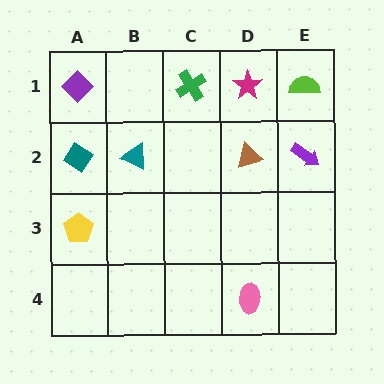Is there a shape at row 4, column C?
No, that cell is empty.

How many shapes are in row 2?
4 shapes.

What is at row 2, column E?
A purple arrow.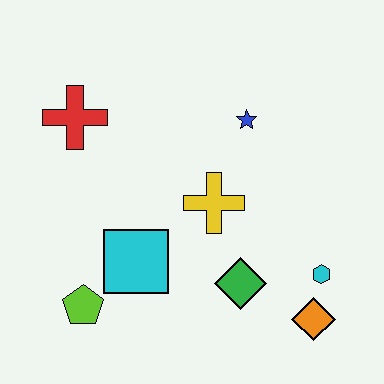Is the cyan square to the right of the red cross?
Yes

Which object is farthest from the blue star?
The lime pentagon is farthest from the blue star.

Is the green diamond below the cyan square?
Yes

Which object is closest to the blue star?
The yellow cross is closest to the blue star.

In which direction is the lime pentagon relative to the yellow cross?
The lime pentagon is to the left of the yellow cross.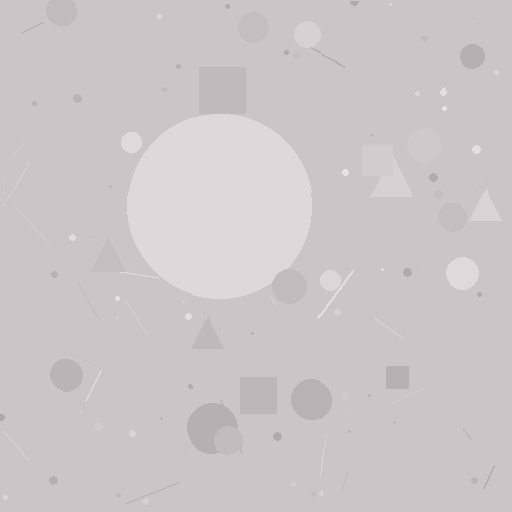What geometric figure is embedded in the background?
A circle is embedded in the background.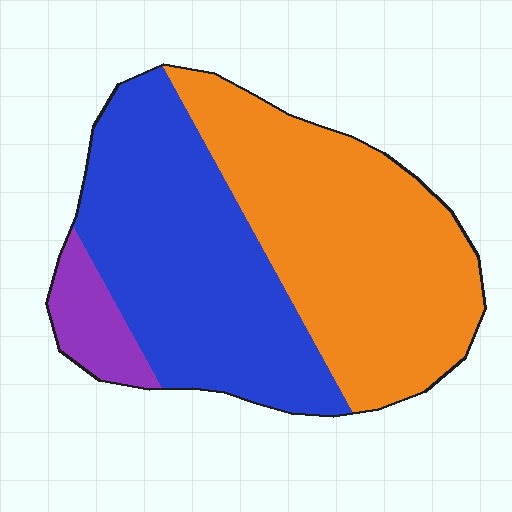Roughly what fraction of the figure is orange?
Orange takes up between a third and a half of the figure.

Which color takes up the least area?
Purple, at roughly 10%.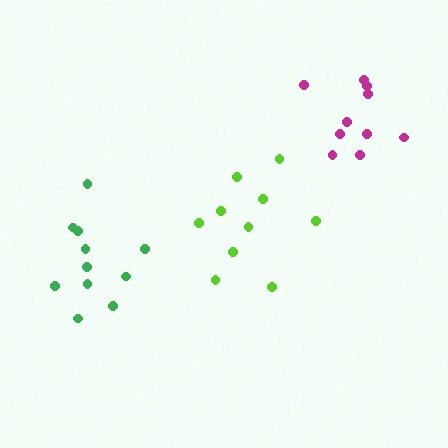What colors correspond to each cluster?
The clusters are colored: lime, magenta, green.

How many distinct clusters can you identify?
There are 3 distinct clusters.